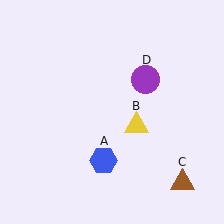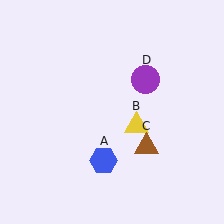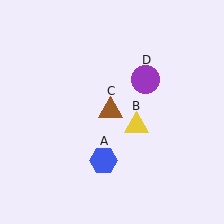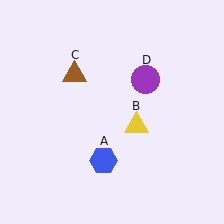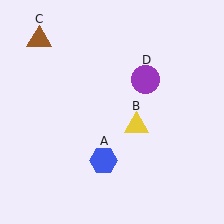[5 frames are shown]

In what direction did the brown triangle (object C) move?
The brown triangle (object C) moved up and to the left.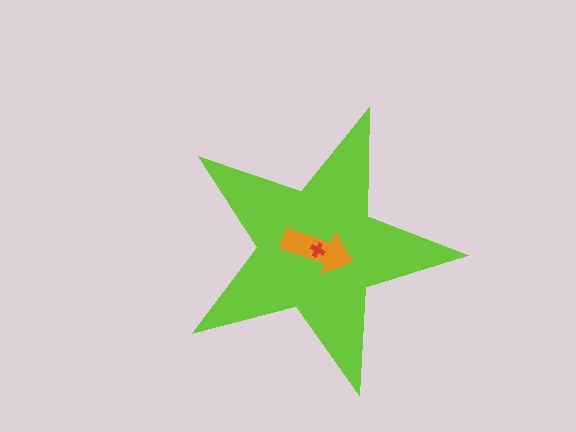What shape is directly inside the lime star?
The orange arrow.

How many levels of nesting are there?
3.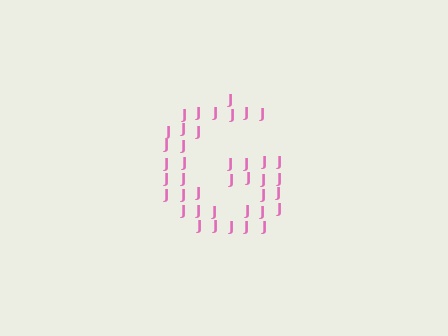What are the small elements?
The small elements are letter J's.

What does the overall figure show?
The overall figure shows the letter G.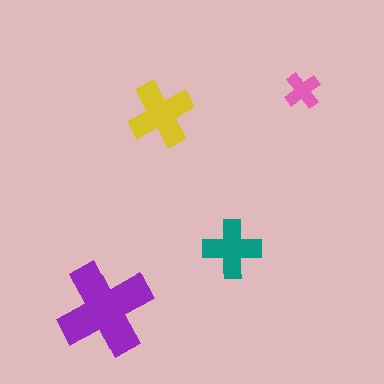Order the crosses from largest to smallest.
the purple one, the yellow one, the teal one, the pink one.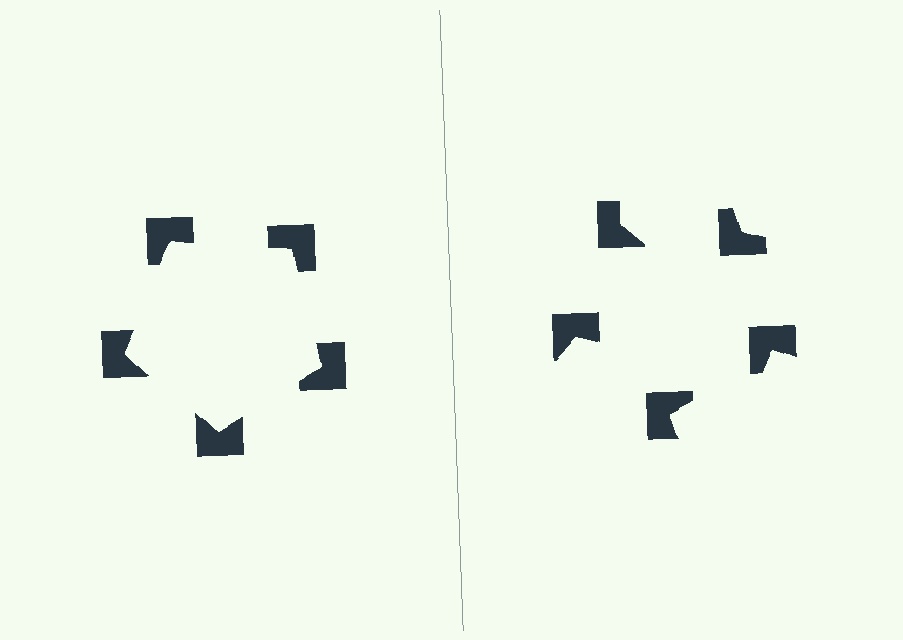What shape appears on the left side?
An illusory pentagon.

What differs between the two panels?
The notched squares are positioned identically on both sides; only the wedge orientations differ. On the left they align to a pentagon; on the right they are misaligned.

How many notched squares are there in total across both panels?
10 — 5 on each side.